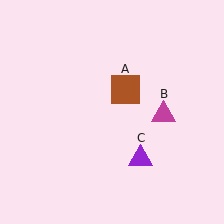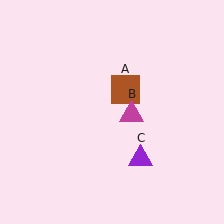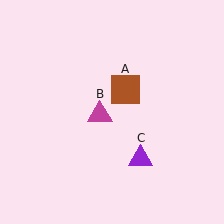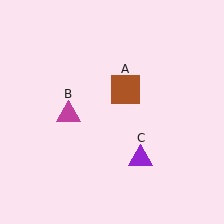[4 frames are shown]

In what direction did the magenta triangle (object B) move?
The magenta triangle (object B) moved left.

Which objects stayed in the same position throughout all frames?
Brown square (object A) and purple triangle (object C) remained stationary.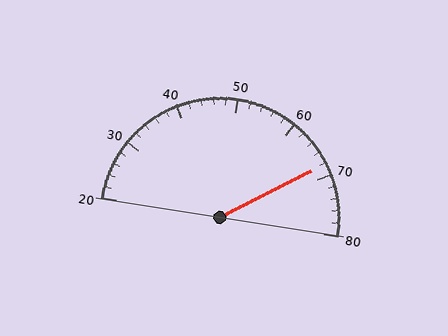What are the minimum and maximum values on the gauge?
The gauge ranges from 20 to 80.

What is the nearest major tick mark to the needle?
The nearest major tick mark is 70.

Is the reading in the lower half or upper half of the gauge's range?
The reading is in the upper half of the range (20 to 80).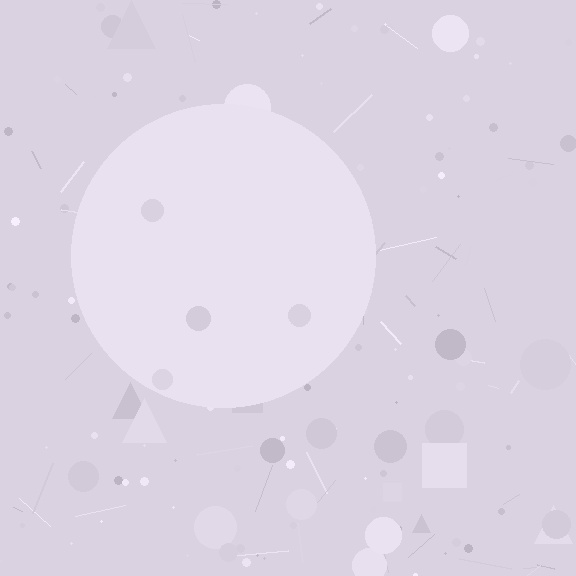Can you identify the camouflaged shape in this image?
The camouflaged shape is a circle.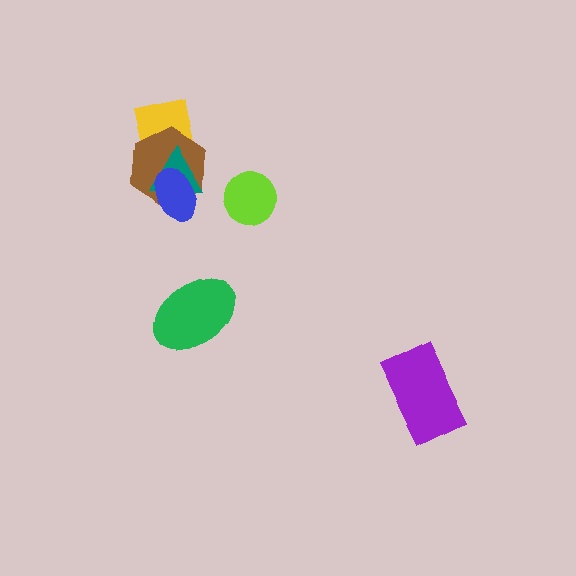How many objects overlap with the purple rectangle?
0 objects overlap with the purple rectangle.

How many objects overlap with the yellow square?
2 objects overlap with the yellow square.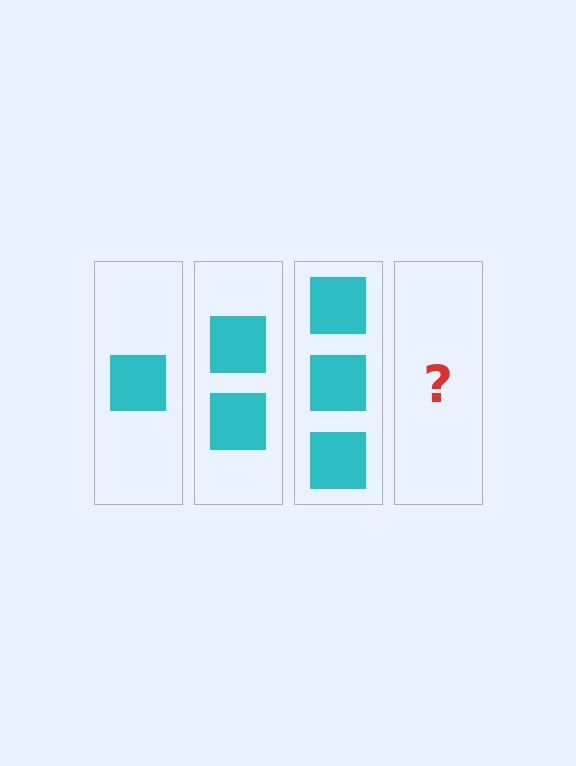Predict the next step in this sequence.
The next step is 4 squares.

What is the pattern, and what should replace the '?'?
The pattern is that each step adds one more square. The '?' should be 4 squares.